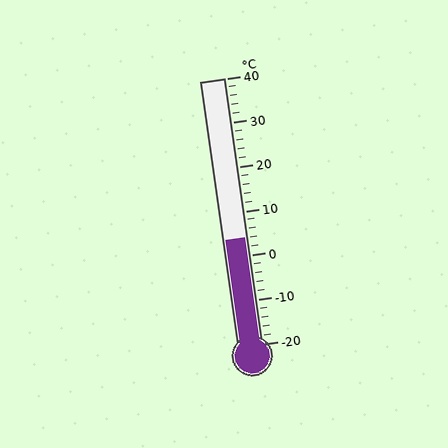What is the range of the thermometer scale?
The thermometer scale ranges from -20°C to 40°C.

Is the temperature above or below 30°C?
The temperature is below 30°C.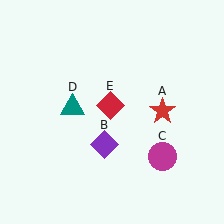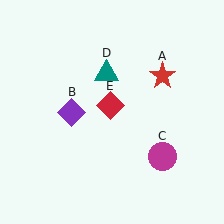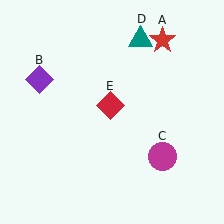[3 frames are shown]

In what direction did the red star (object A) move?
The red star (object A) moved up.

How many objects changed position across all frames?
3 objects changed position: red star (object A), purple diamond (object B), teal triangle (object D).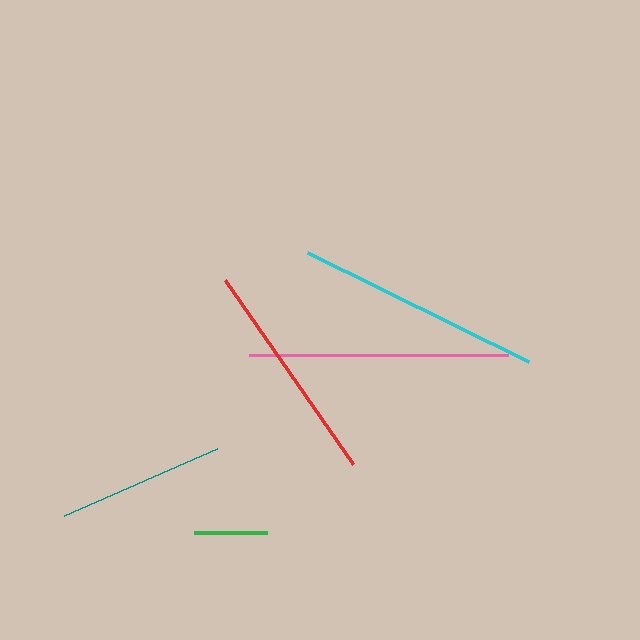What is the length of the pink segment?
The pink segment is approximately 259 pixels long.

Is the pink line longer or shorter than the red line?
The pink line is longer than the red line.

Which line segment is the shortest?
The green line is the shortest at approximately 73 pixels.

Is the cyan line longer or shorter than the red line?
The cyan line is longer than the red line.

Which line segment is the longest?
The pink line is the longest at approximately 259 pixels.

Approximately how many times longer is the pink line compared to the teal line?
The pink line is approximately 1.5 times the length of the teal line.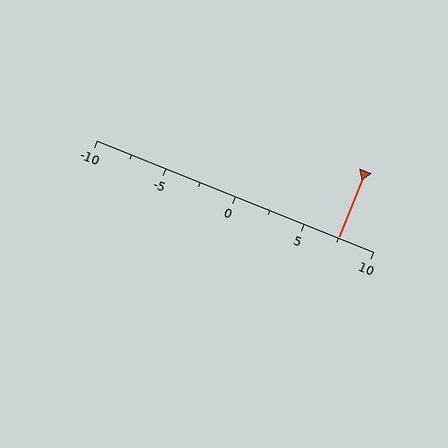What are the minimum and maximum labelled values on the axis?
The axis runs from -10 to 10.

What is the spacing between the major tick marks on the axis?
The major ticks are spaced 5 apart.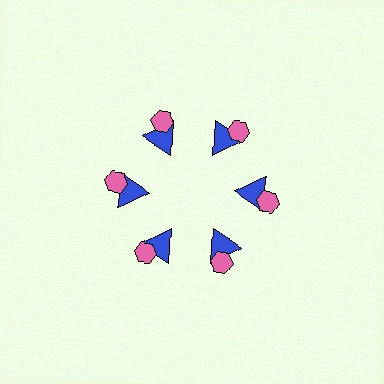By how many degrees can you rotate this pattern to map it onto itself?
The pattern maps onto itself every 60 degrees of rotation.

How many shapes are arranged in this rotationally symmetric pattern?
There are 12 shapes, arranged in 6 groups of 2.